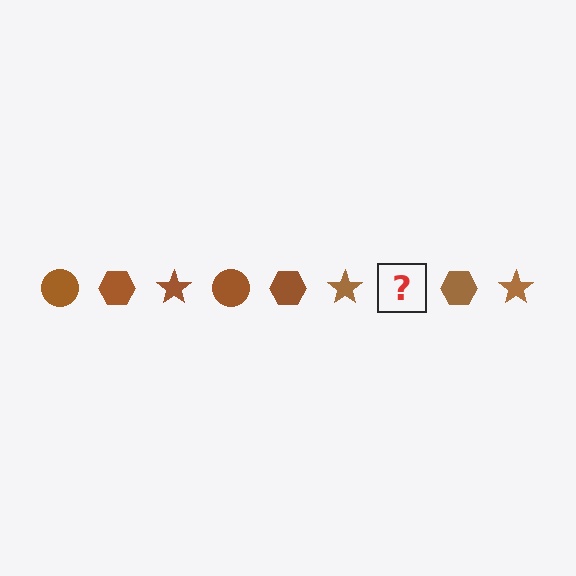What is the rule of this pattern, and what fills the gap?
The rule is that the pattern cycles through circle, hexagon, star shapes in brown. The gap should be filled with a brown circle.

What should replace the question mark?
The question mark should be replaced with a brown circle.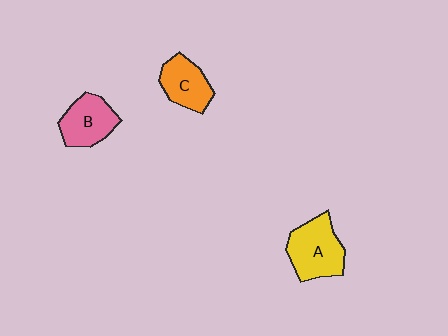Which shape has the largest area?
Shape A (yellow).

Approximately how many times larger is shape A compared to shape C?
Approximately 1.3 times.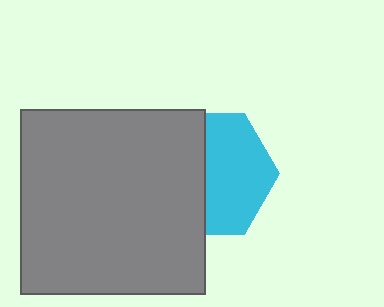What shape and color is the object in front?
The object in front is a gray square.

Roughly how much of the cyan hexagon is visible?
About half of it is visible (roughly 54%).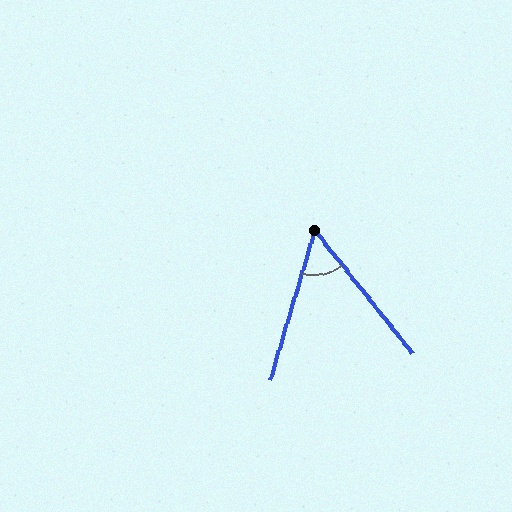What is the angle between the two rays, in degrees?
Approximately 55 degrees.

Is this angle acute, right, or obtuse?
It is acute.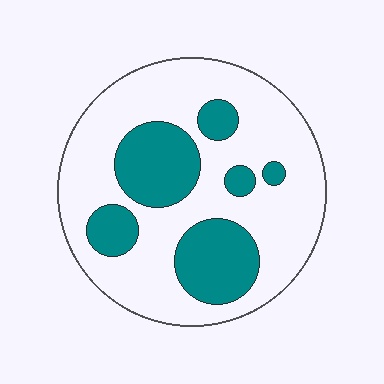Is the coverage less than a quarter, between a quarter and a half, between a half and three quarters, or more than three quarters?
Between a quarter and a half.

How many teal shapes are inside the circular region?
6.